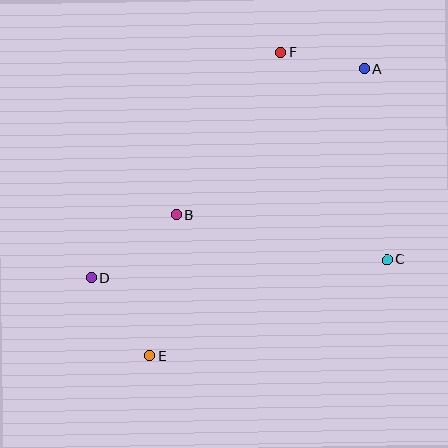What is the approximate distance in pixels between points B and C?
The distance between B and C is approximately 216 pixels.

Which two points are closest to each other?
Points A and F are closest to each other.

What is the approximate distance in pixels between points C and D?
The distance between C and D is approximately 297 pixels.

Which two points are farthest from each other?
Points A and E are farthest from each other.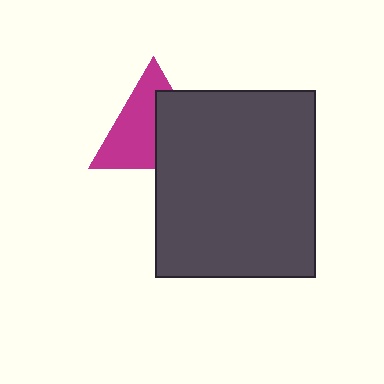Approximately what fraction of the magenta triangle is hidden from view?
Roughly 43% of the magenta triangle is hidden behind the dark gray rectangle.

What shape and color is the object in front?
The object in front is a dark gray rectangle.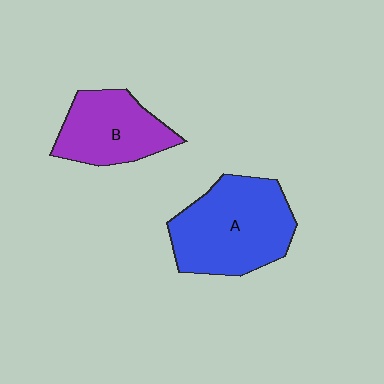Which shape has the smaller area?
Shape B (purple).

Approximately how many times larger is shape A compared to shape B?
Approximately 1.4 times.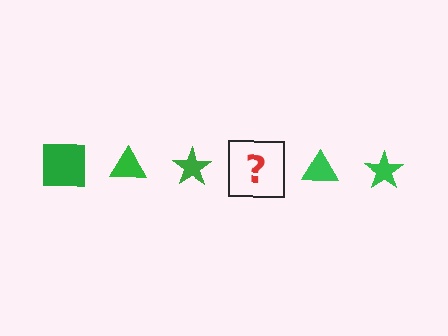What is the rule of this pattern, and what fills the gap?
The rule is that the pattern cycles through square, triangle, star shapes in green. The gap should be filled with a green square.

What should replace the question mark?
The question mark should be replaced with a green square.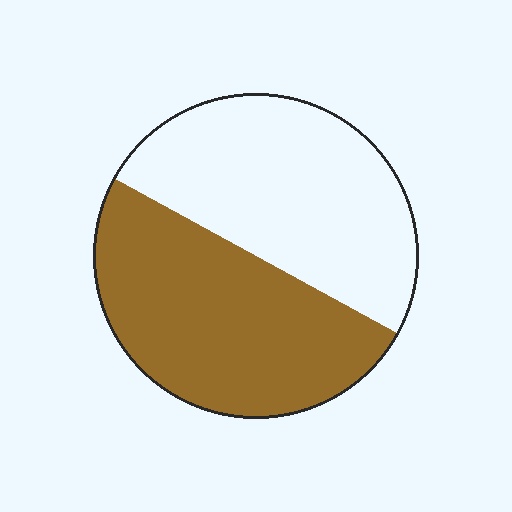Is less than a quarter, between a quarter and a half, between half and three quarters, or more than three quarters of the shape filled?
Between half and three quarters.